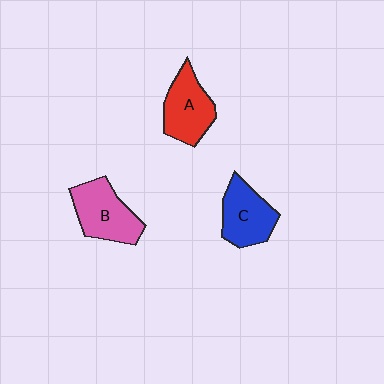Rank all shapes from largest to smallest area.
From largest to smallest: B (pink), A (red), C (blue).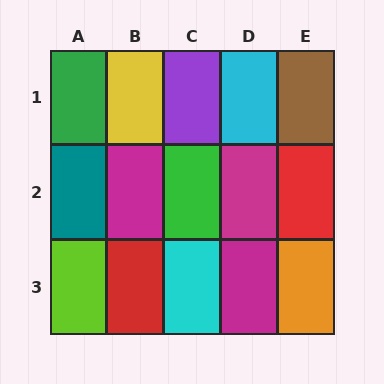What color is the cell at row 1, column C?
Purple.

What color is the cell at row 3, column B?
Red.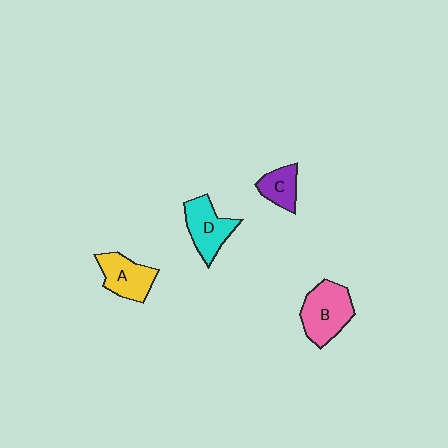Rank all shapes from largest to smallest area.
From largest to smallest: B (pink), D (cyan), A (yellow), C (purple).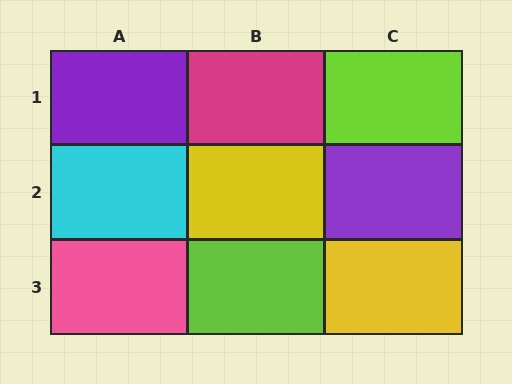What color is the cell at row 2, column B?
Yellow.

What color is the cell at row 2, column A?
Cyan.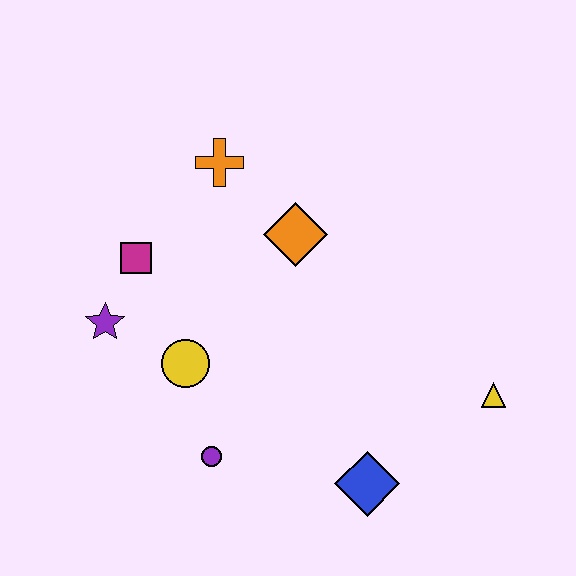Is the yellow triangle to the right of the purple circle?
Yes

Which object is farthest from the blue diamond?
The orange cross is farthest from the blue diamond.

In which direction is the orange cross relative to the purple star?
The orange cross is above the purple star.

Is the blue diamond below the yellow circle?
Yes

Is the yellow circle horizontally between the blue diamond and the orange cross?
No